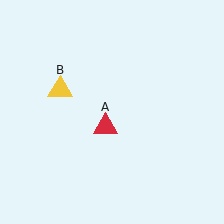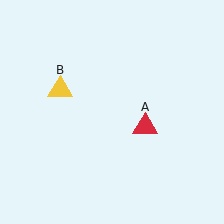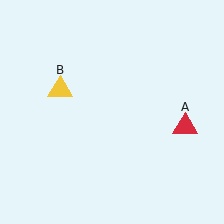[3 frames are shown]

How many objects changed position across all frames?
1 object changed position: red triangle (object A).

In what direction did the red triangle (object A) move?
The red triangle (object A) moved right.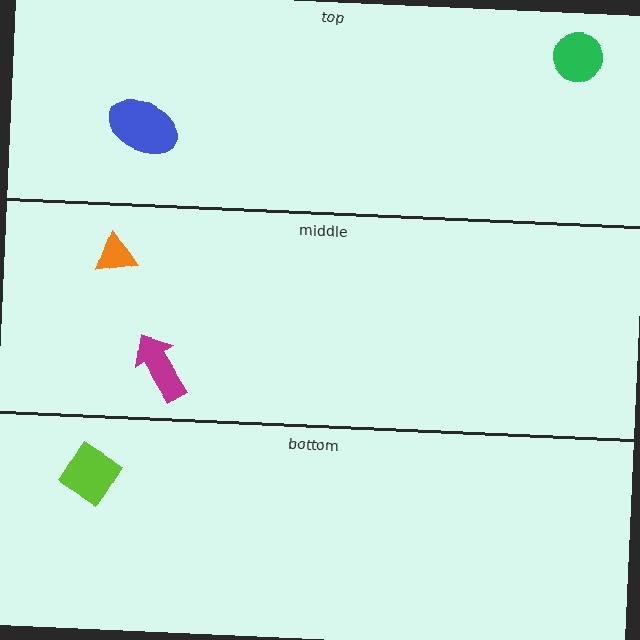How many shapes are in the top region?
2.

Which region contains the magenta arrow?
The middle region.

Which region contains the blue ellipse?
The top region.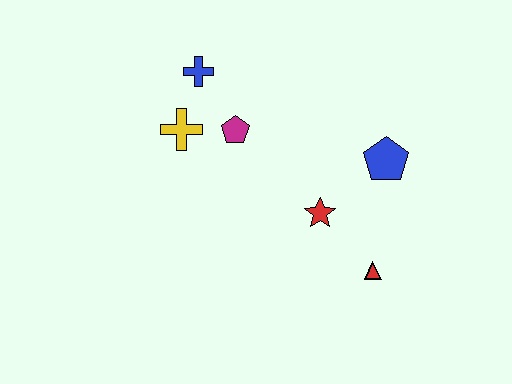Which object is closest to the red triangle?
The red star is closest to the red triangle.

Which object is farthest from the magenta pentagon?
The red triangle is farthest from the magenta pentagon.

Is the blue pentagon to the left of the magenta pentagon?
No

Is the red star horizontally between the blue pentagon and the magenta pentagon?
Yes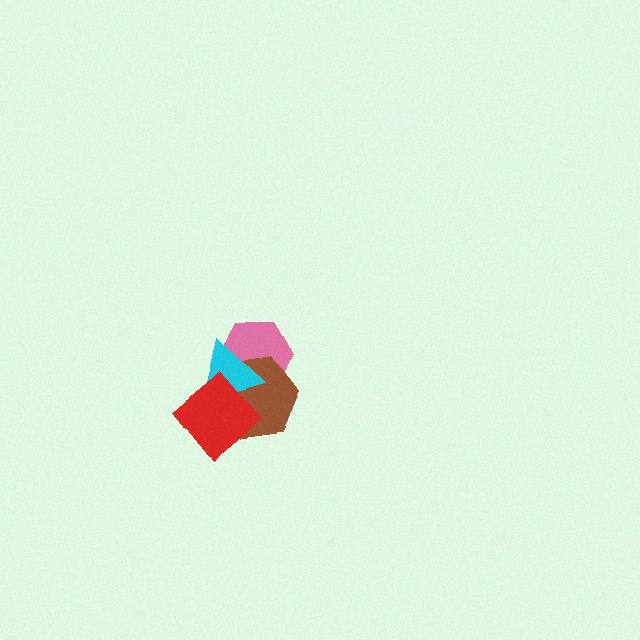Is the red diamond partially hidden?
No, no other shape covers it.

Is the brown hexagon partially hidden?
Yes, it is partially covered by another shape.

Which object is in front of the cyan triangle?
The red diamond is in front of the cyan triangle.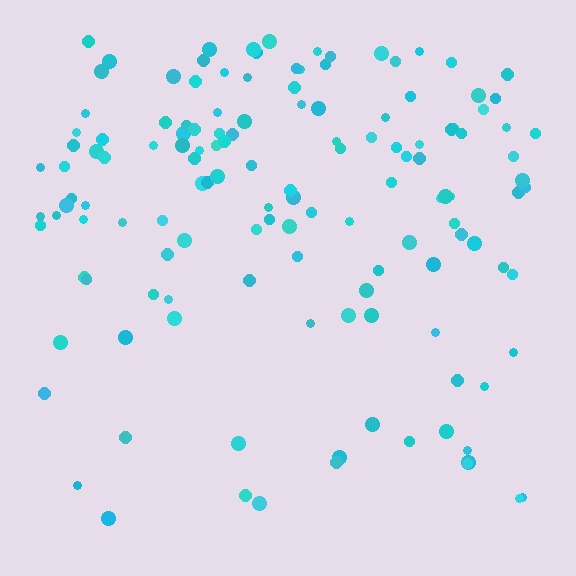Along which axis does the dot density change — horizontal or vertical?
Vertical.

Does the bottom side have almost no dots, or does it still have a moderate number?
Still a moderate number, just noticeably fewer than the top.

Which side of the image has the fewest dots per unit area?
The bottom.